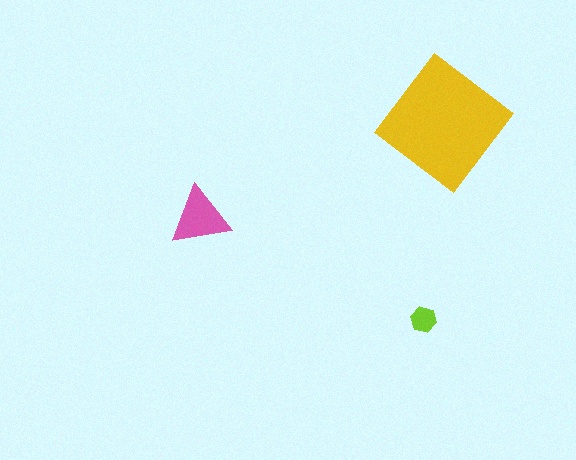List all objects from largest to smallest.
The yellow diamond, the pink triangle, the lime hexagon.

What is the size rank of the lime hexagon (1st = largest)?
3rd.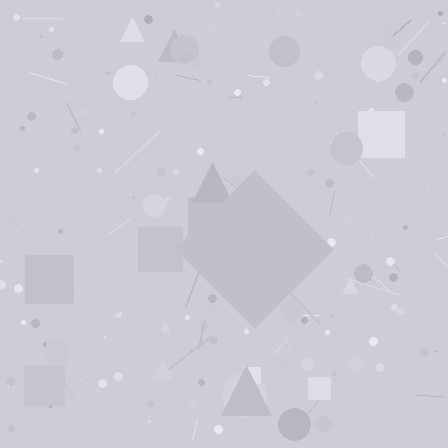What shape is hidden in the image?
A diamond is hidden in the image.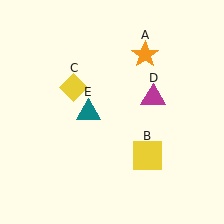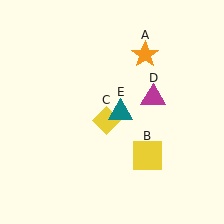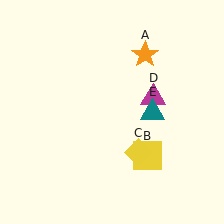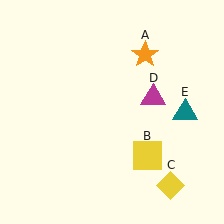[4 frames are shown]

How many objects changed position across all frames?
2 objects changed position: yellow diamond (object C), teal triangle (object E).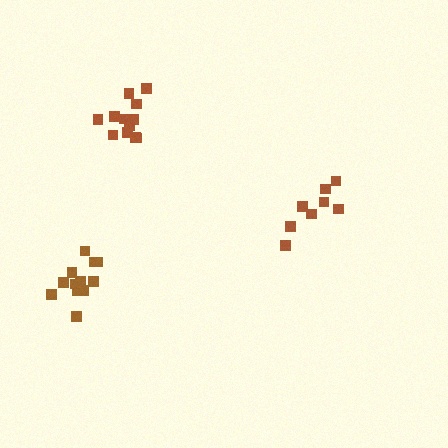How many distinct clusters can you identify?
There are 3 distinct clusters.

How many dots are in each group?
Group 1: 12 dots, Group 2: 12 dots, Group 3: 8 dots (32 total).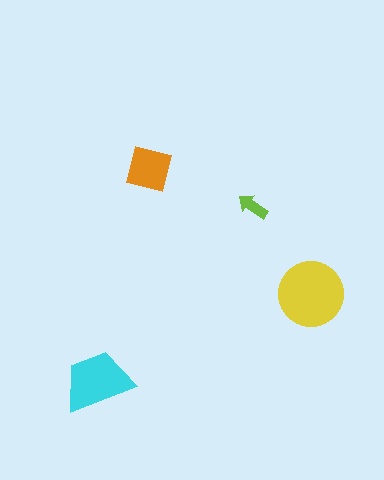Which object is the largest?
The yellow circle.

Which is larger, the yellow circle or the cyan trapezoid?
The yellow circle.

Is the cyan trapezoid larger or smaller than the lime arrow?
Larger.